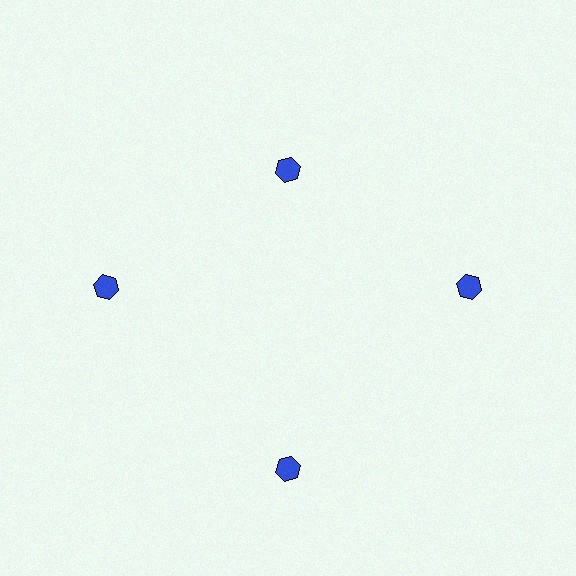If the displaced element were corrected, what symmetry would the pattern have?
It would have 4-fold rotational symmetry — the pattern would map onto itself every 90 degrees.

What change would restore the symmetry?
The symmetry would be restored by moving it outward, back onto the ring so that all 4 hexagons sit at equal angles and equal distance from the center.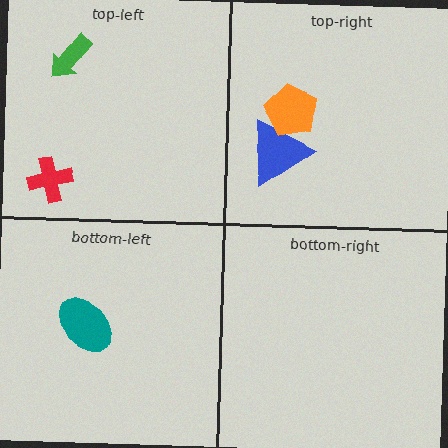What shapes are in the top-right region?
The blue triangle, the orange pentagon.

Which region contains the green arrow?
The top-left region.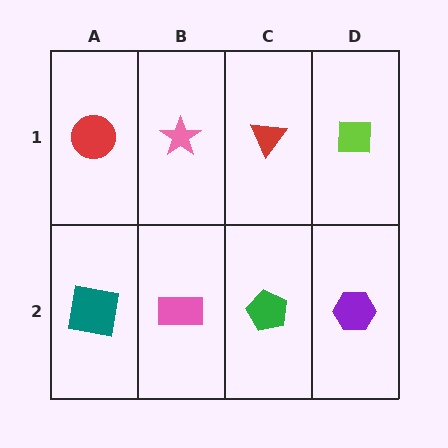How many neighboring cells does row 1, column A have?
2.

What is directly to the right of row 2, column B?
A green pentagon.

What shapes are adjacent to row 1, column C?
A green pentagon (row 2, column C), a pink star (row 1, column B), a lime square (row 1, column D).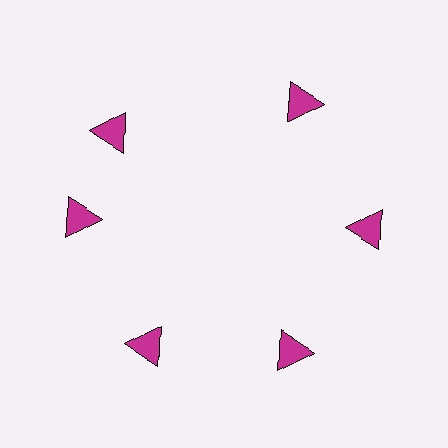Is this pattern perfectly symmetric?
No. The 6 magenta triangles are arranged in a ring, but one element near the 11 o'clock position is rotated out of alignment along the ring, breaking the 6-fold rotational symmetry.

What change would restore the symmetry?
The symmetry would be restored by rotating it back into even spacing with its neighbors so that all 6 triangles sit at equal angles and equal distance from the center.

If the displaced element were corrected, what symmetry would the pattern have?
It would have 6-fold rotational symmetry — the pattern would map onto itself every 60 degrees.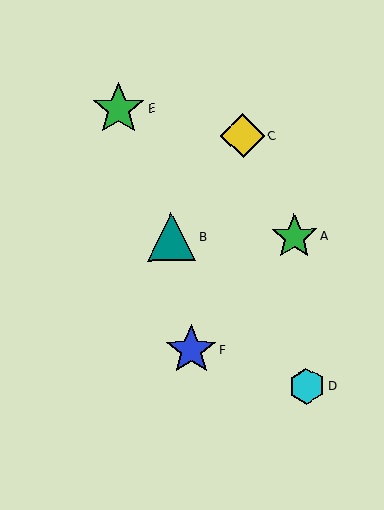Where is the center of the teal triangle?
The center of the teal triangle is at (172, 237).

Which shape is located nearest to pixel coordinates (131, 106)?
The green star (labeled E) at (119, 109) is nearest to that location.